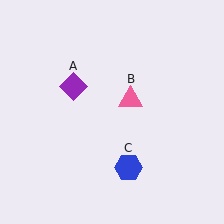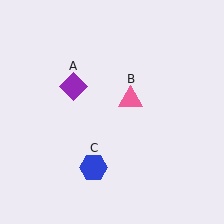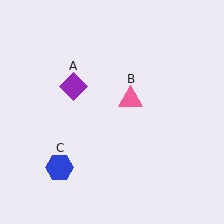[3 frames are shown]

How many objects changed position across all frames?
1 object changed position: blue hexagon (object C).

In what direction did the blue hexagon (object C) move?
The blue hexagon (object C) moved left.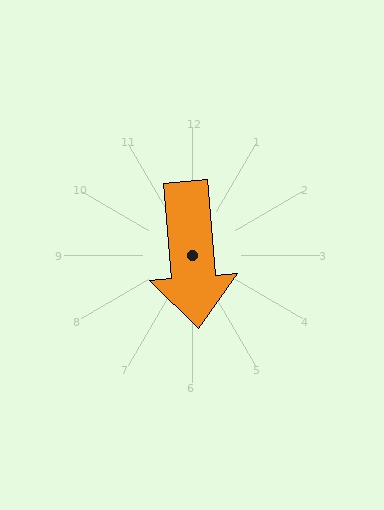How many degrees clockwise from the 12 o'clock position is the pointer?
Approximately 175 degrees.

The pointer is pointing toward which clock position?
Roughly 6 o'clock.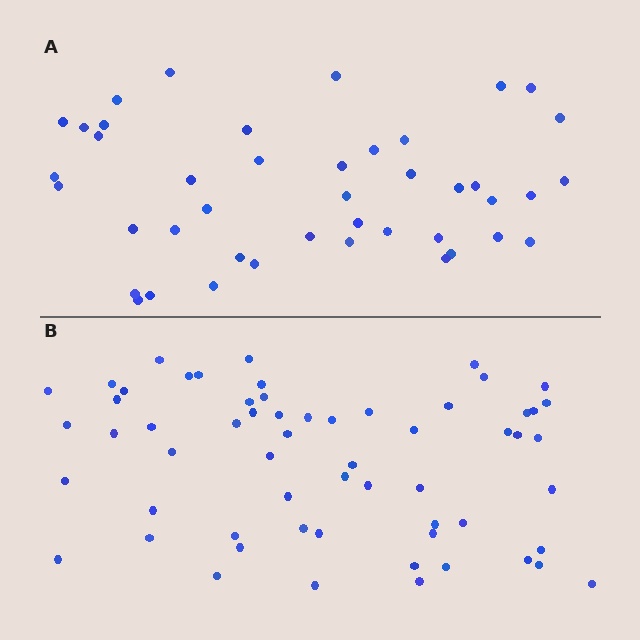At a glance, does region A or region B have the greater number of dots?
Region B (the bottom region) has more dots.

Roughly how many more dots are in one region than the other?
Region B has approximately 15 more dots than region A.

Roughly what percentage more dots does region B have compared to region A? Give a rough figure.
About 40% more.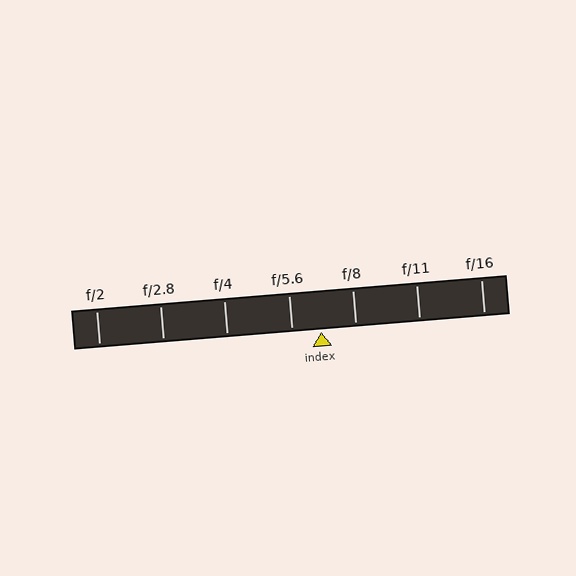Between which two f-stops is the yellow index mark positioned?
The index mark is between f/5.6 and f/8.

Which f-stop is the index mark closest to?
The index mark is closest to f/5.6.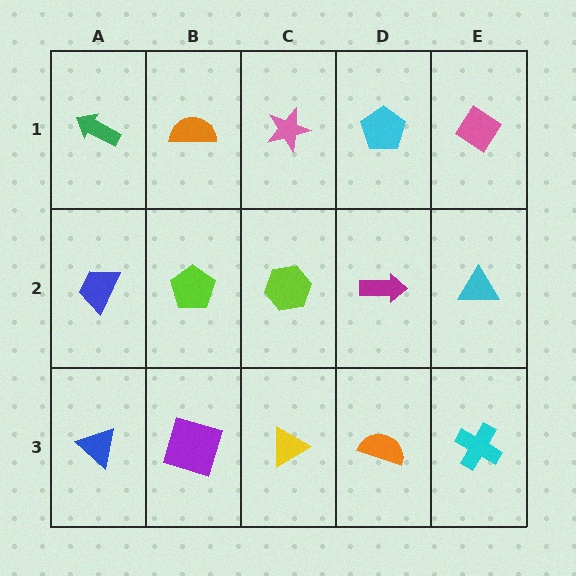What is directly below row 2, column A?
A blue triangle.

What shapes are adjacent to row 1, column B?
A lime pentagon (row 2, column B), a green arrow (row 1, column A), a pink star (row 1, column C).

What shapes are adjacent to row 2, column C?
A pink star (row 1, column C), a yellow triangle (row 3, column C), a lime pentagon (row 2, column B), a magenta arrow (row 2, column D).